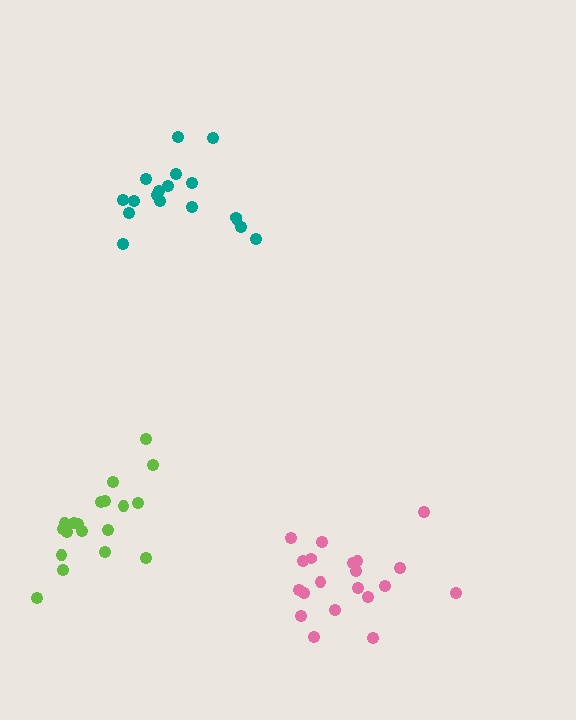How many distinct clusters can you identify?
There are 3 distinct clusters.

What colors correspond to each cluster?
The clusters are colored: lime, teal, pink.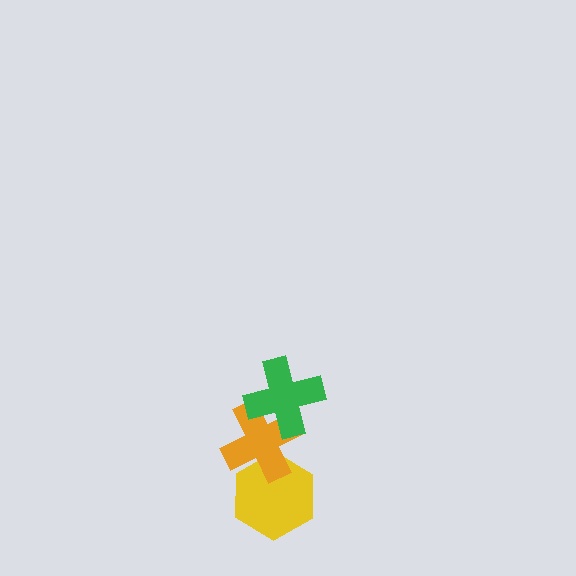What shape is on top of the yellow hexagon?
The orange cross is on top of the yellow hexagon.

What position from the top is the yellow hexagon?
The yellow hexagon is 3rd from the top.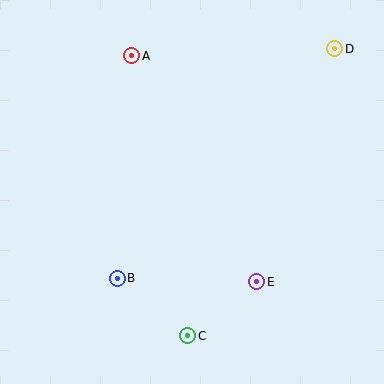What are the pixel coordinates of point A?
Point A is at (132, 56).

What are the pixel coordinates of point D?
Point D is at (335, 49).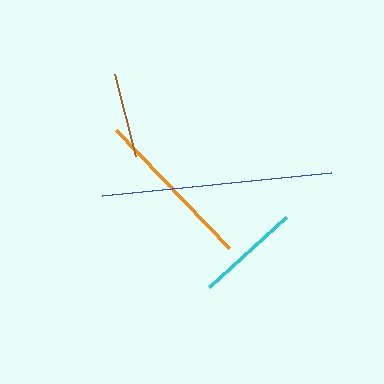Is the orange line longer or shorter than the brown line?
The orange line is longer than the brown line.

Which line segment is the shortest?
The brown line is the shortest at approximately 85 pixels.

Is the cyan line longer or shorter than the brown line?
The cyan line is longer than the brown line.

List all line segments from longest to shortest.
From longest to shortest: blue, orange, cyan, brown.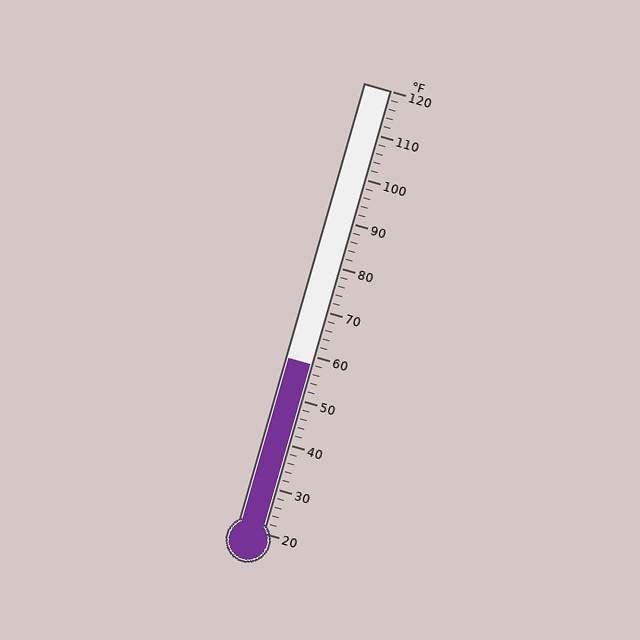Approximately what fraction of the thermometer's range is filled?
The thermometer is filled to approximately 40% of its range.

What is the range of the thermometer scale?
The thermometer scale ranges from 20°F to 120°F.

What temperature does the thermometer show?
The thermometer shows approximately 58°F.